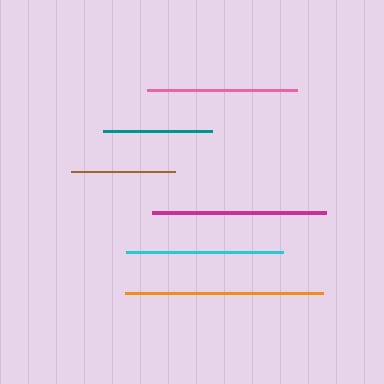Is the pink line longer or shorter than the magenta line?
The magenta line is longer than the pink line.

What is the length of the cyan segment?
The cyan segment is approximately 157 pixels long.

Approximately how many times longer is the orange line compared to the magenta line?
The orange line is approximately 1.1 times the length of the magenta line.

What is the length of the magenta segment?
The magenta segment is approximately 174 pixels long.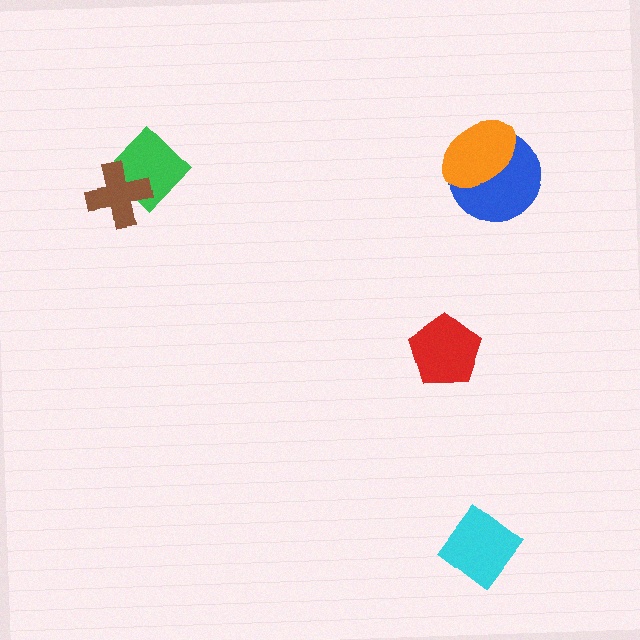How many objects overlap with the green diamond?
1 object overlaps with the green diamond.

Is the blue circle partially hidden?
Yes, it is partially covered by another shape.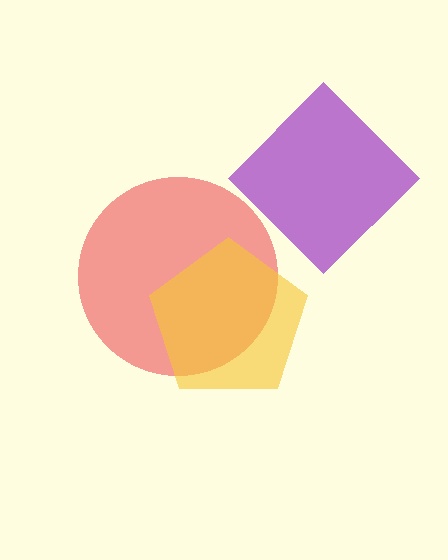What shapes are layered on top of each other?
The layered shapes are: a red circle, a purple diamond, a yellow pentagon.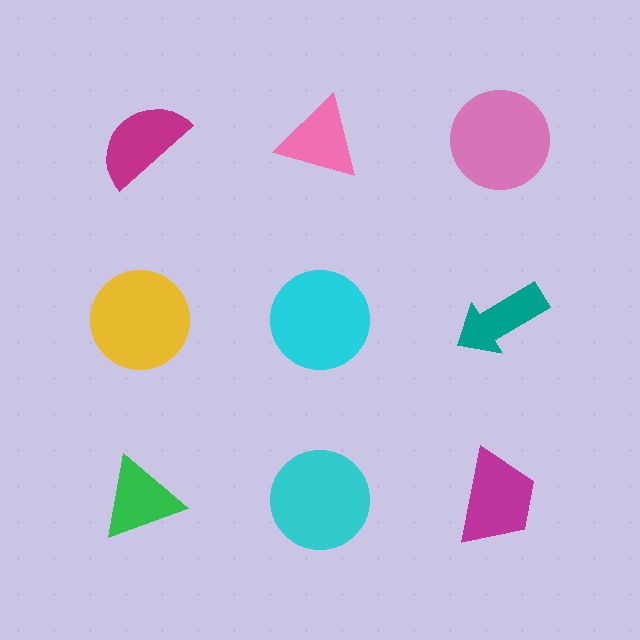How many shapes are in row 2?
3 shapes.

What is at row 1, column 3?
A pink circle.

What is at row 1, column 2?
A pink triangle.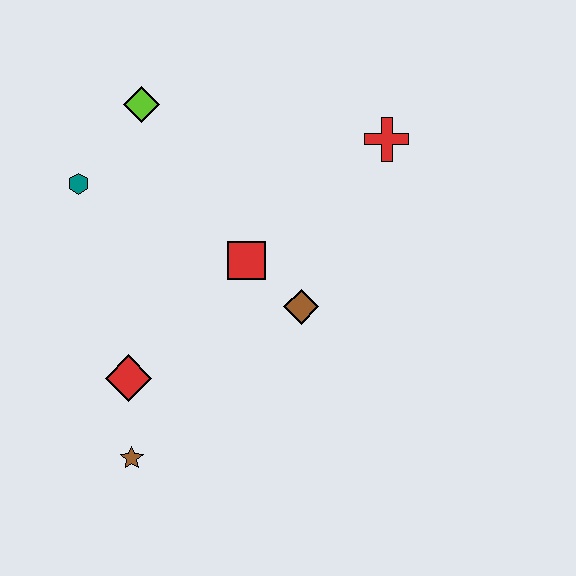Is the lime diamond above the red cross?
Yes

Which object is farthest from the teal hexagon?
The red cross is farthest from the teal hexagon.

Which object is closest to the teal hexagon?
The lime diamond is closest to the teal hexagon.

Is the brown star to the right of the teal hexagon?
Yes